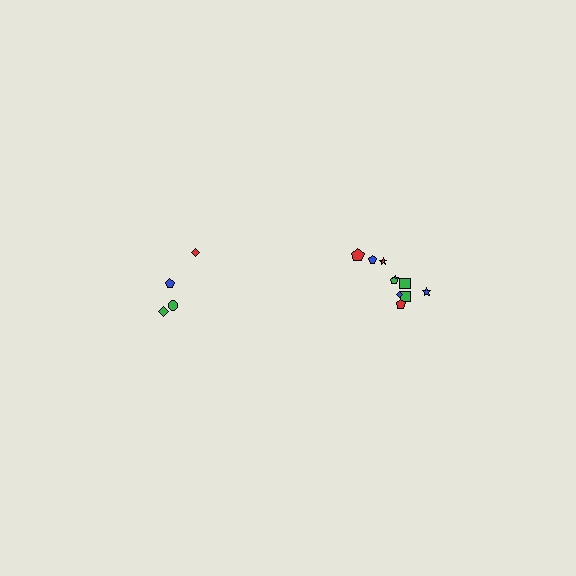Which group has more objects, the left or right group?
The right group.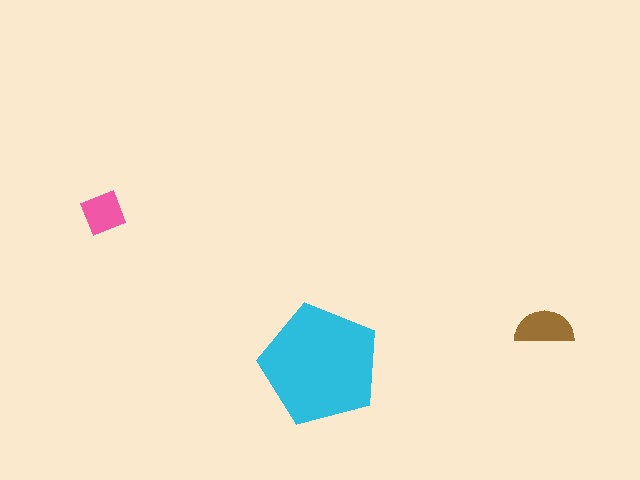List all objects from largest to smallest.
The cyan pentagon, the brown semicircle, the pink diamond.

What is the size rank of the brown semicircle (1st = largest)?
2nd.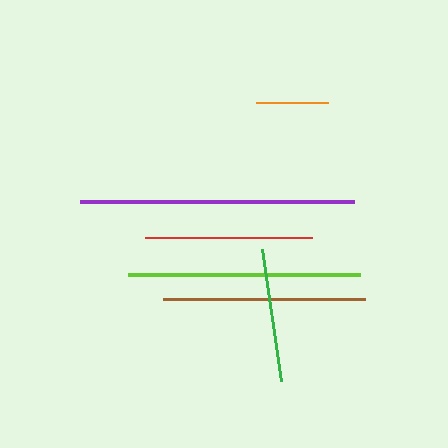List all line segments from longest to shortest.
From longest to shortest: purple, lime, brown, red, green, orange.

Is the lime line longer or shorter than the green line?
The lime line is longer than the green line.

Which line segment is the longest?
The purple line is the longest at approximately 274 pixels.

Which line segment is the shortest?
The orange line is the shortest at approximately 73 pixels.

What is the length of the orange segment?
The orange segment is approximately 73 pixels long.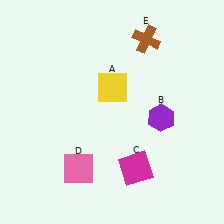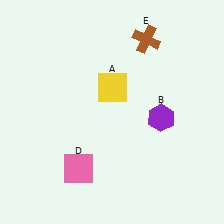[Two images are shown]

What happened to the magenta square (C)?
The magenta square (C) was removed in Image 2. It was in the bottom-right area of Image 1.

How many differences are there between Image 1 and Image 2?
There is 1 difference between the two images.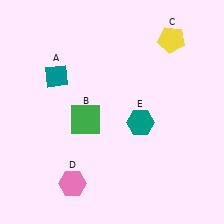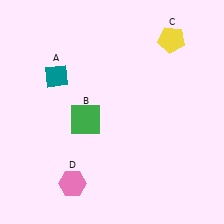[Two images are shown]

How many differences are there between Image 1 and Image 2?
There is 1 difference between the two images.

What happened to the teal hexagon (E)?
The teal hexagon (E) was removed in Image 2. It was in the bottom-right area of Image 1.